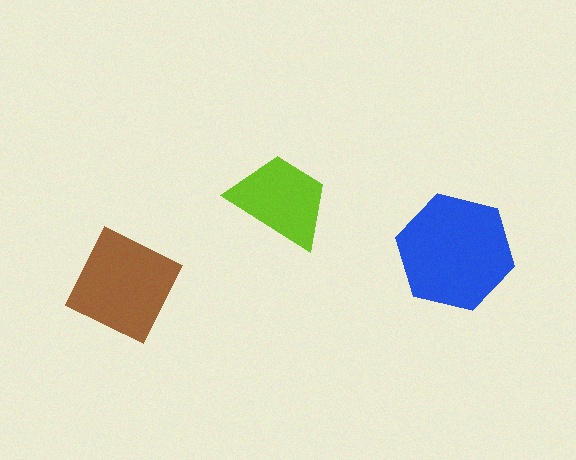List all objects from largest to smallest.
The blue hexagon, the brown square, the lime trapezoid.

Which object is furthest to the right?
The blue hexagon is rightmost.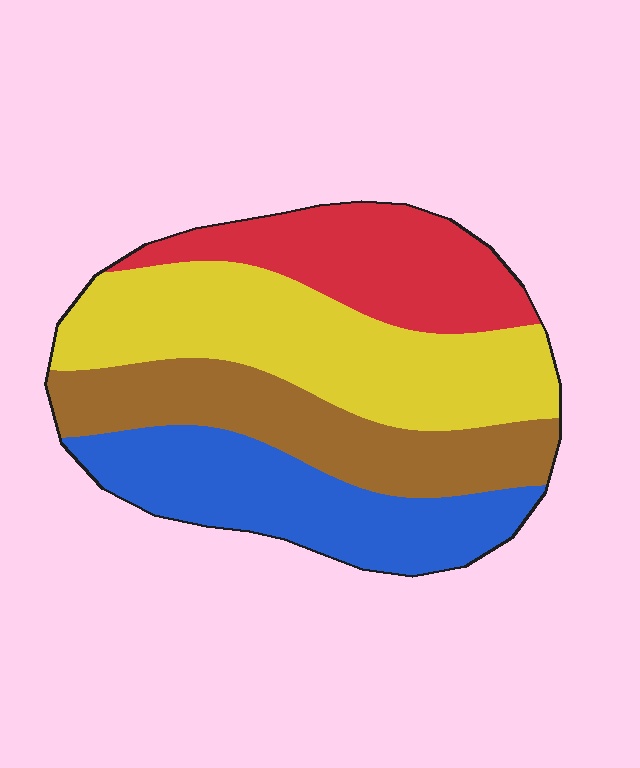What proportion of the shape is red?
Red covers roughly 20% of the shape.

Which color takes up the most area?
Yellow, at roughly 35%.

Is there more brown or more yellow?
Yellow.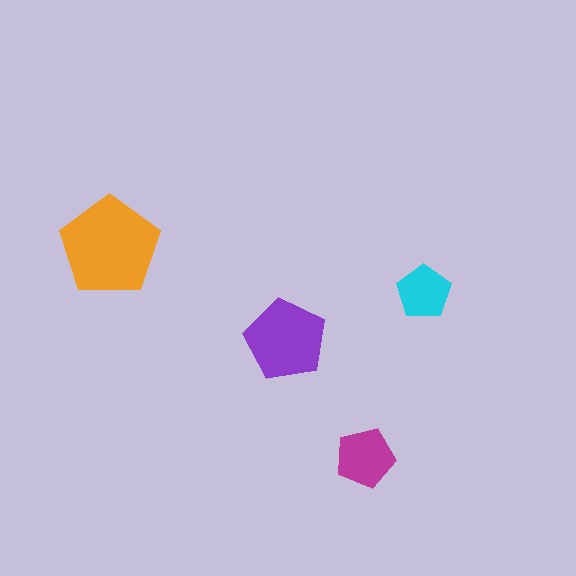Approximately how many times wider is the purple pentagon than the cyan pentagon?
About 1.5 times wider.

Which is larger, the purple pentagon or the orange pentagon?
The orange one.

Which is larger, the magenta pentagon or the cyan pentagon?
The magenta one.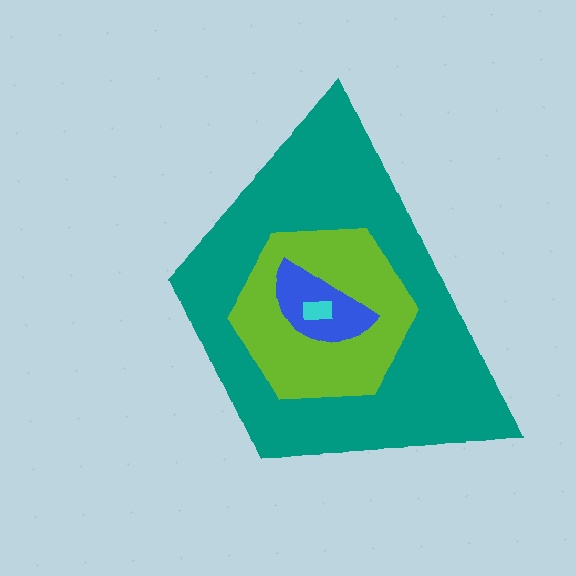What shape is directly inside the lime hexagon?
The blue semicircle.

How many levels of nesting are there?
4.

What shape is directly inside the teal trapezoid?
The lime hexagon.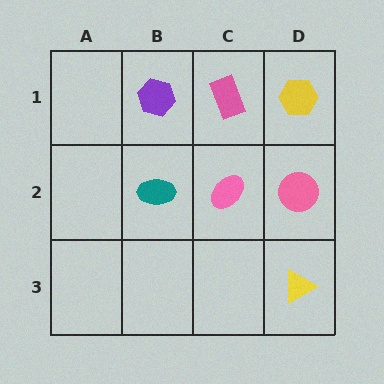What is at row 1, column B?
A purple hexagon.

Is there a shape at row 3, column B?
No, that cell is empty.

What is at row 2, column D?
A pink circle.